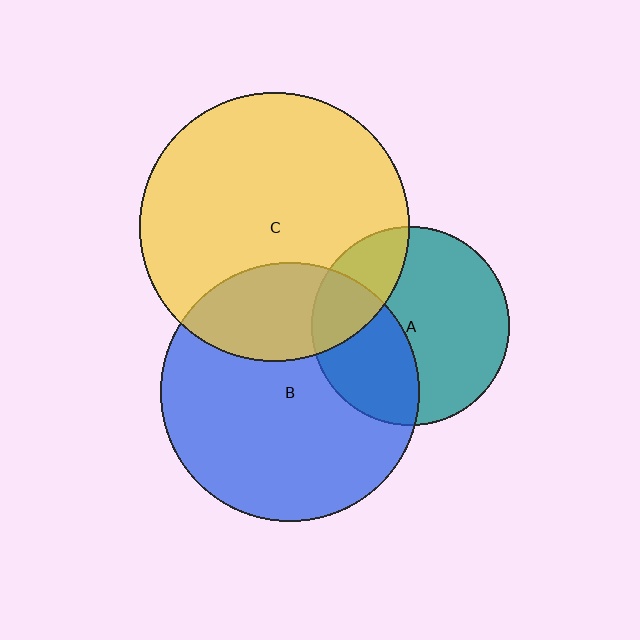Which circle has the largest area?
Circle C (yellow).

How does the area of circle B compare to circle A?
Approximately 1.7 times.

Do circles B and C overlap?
Yes.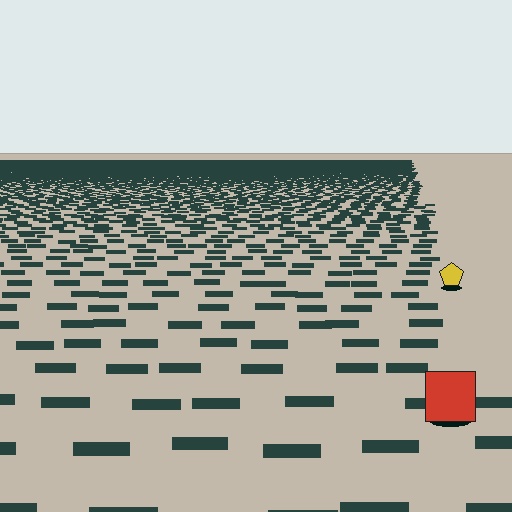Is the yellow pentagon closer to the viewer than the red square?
No. The red square is closer — you can tell from the texture gradient: the ground texture is coarser near it.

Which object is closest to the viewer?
The red square is closest. The texture marks near it are larger and more spread out.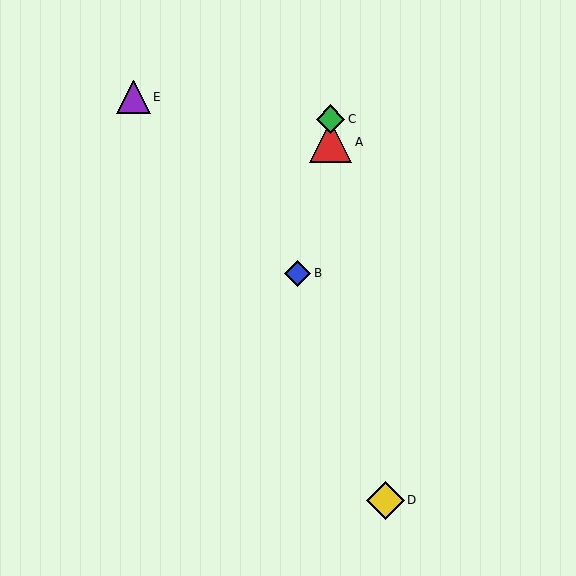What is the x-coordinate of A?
Object A is at x≈331.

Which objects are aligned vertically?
Objects A, C are aligned vertically.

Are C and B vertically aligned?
No, C is at x≈331 and B is at x≈298.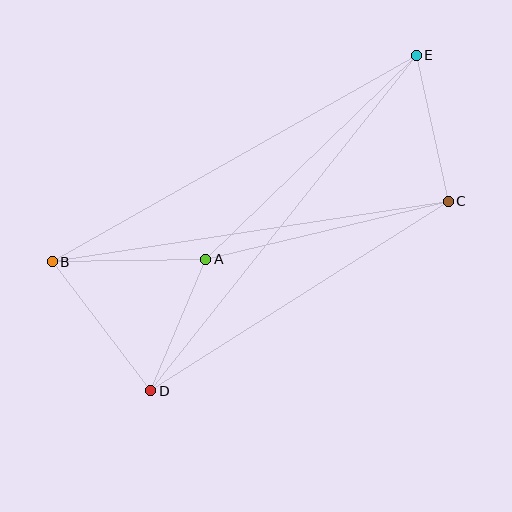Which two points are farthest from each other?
Points D and E are farthest from each other.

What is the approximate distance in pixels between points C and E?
The distance between C and E is approximately 149 pixels.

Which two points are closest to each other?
Points A and D are closest to each other.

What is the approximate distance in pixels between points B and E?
The distance between B and E is approximately 418 pixels.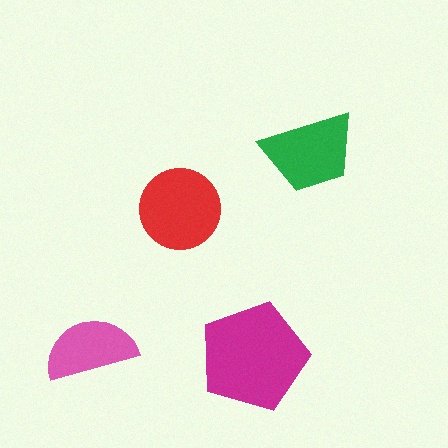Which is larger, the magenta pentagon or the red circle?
The magenta pentagon.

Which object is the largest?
The magenta pentagon.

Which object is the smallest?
The pink semicircle.